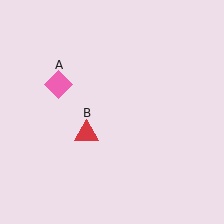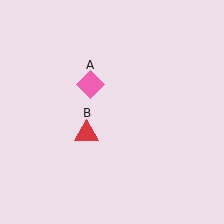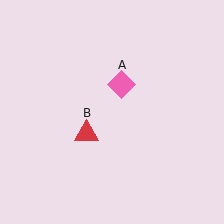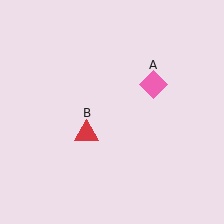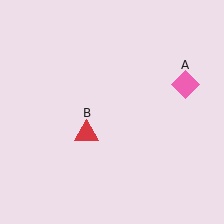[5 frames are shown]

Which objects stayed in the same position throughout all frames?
Red triangle (object B) remained stationary.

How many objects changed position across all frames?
1 object changed position: pink diamond (object A).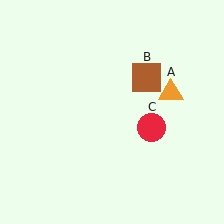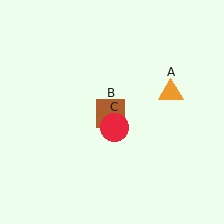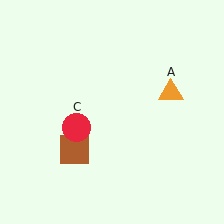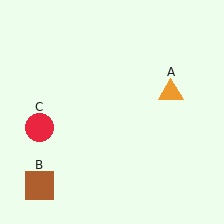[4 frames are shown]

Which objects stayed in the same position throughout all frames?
Orange triangle (object A) remained stationary.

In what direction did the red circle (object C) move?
The red circle (object C) moved left.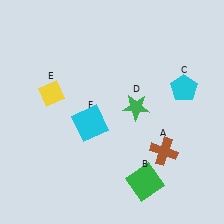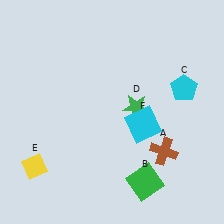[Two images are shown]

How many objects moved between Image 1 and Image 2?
2 objects moved between the two images.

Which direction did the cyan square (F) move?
The cyan square (F) moved right.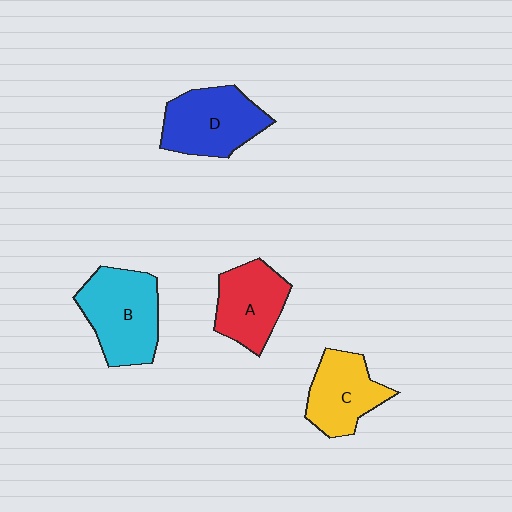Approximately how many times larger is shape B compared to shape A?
Approximately 1.3 times.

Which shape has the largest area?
Shape B (cyan).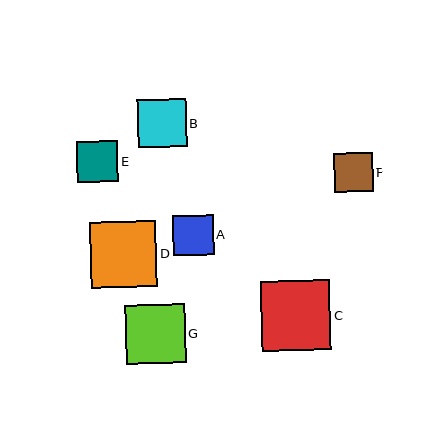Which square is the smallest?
Square F is the smallest with a size of approximately 39 pixels.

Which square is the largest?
Square C is the largest with a size of approximately 70 pixels.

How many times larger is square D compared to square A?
Square D is approximately 1.6 times the size of square A.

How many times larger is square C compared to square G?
Square C is approximately 1.2 times the size of square G.